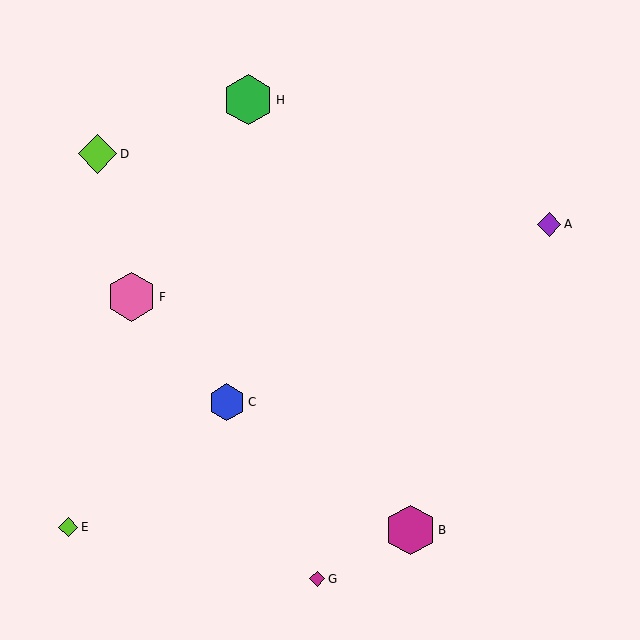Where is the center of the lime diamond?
The center of the lime diamond is at (98, 154).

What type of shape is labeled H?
Shape H is a green hexagon.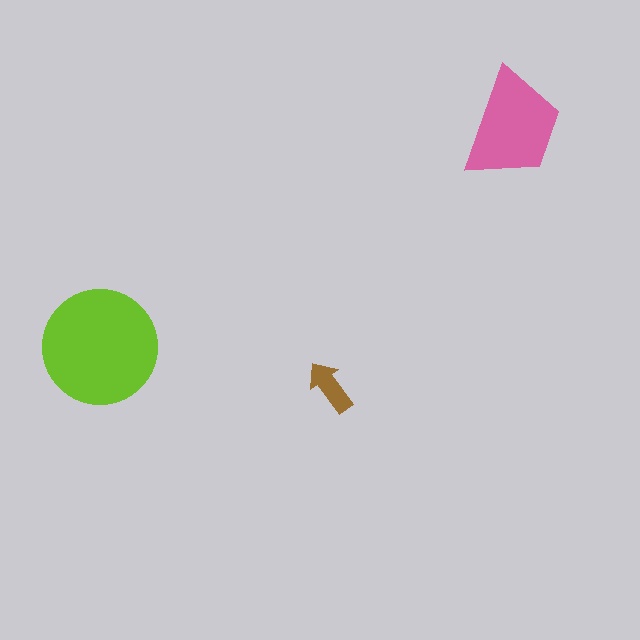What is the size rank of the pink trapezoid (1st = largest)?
2nd.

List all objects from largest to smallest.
The lime circle, the pink trapezoid, the brown arrow.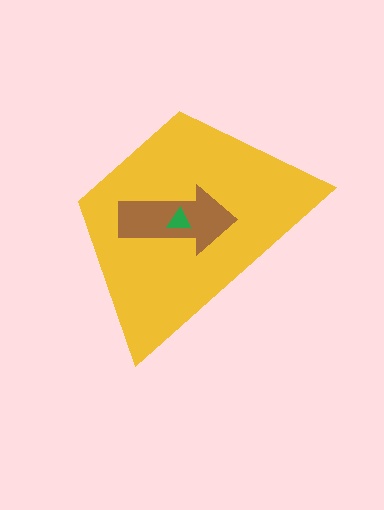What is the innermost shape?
The green triangle.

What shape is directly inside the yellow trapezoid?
The brown arrow.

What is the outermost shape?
The yellow trapezoid.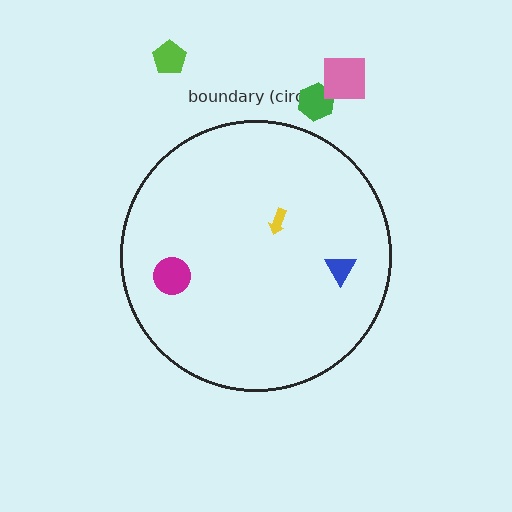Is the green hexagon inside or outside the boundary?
Outside.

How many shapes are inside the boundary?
3 inside, 3 outside.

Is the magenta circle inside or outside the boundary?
Inside.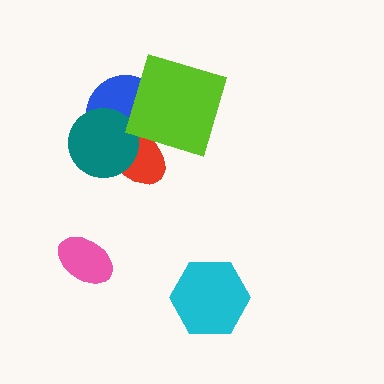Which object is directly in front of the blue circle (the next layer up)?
The red ellipse is directly in front of the blue circle.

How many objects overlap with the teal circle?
2 objects overlap with the teal circle.